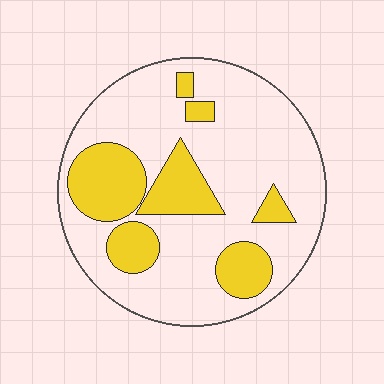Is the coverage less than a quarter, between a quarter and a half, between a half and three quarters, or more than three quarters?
Between a quarter and a half.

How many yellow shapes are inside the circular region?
7.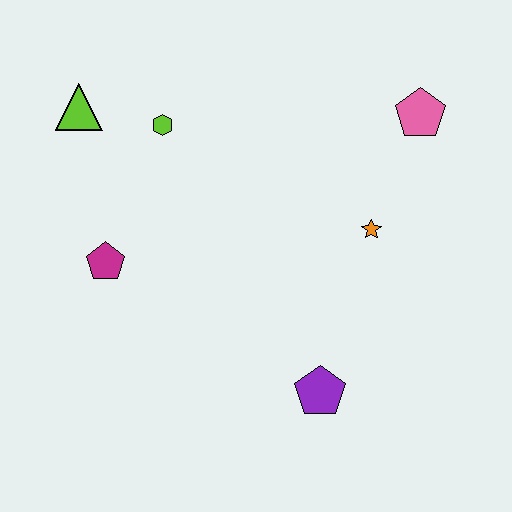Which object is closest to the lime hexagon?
The lime triangle is closest to the lime hexagon.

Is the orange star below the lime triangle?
Yes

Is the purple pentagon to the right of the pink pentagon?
No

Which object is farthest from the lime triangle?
The purple pentagon is farthest from the lime triangle.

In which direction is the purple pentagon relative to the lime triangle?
The purple pentagon is below the lime triangle.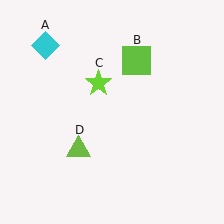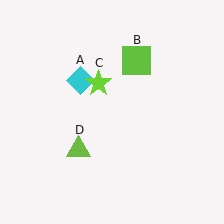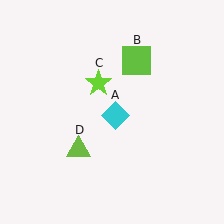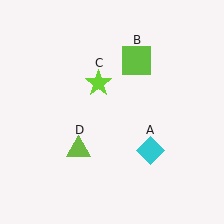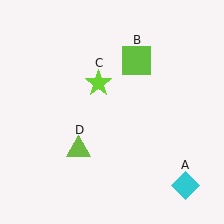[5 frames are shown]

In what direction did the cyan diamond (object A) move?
The cyan diamond (object A) moved down and to the right.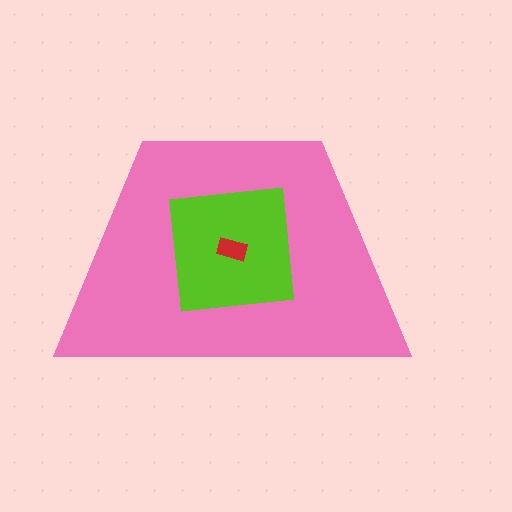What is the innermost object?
The red rectangle.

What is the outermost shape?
The pink trapezoid.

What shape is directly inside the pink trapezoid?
The lime square.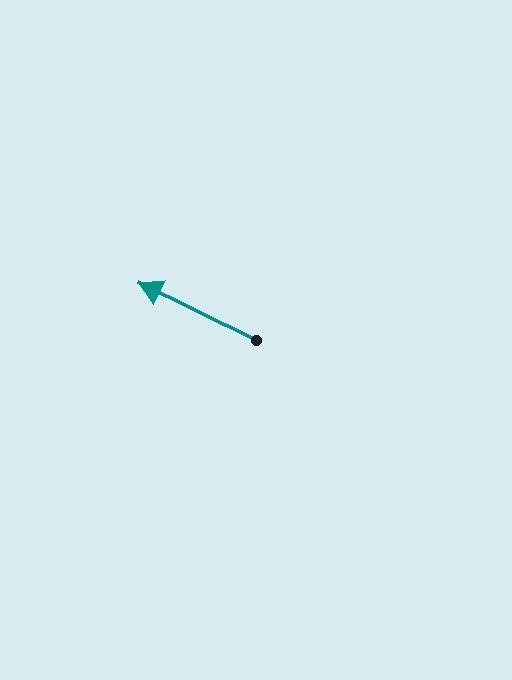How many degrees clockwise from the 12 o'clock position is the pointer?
Approximately 296 degrees.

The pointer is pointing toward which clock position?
Roughly 10 o'clock.